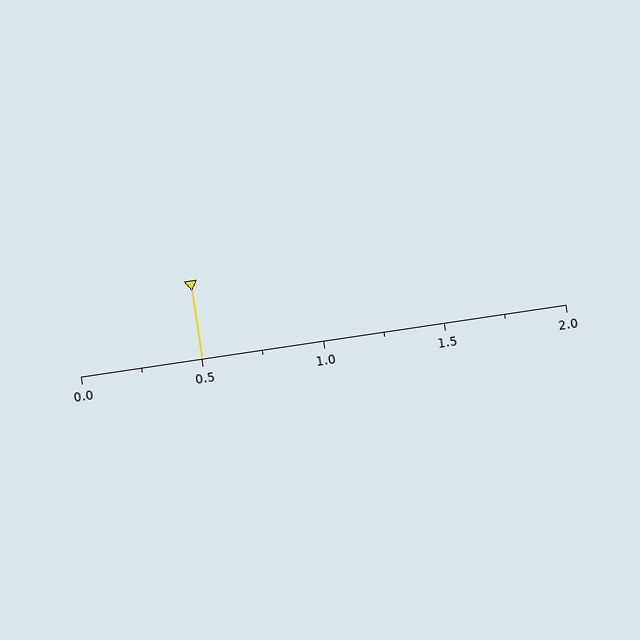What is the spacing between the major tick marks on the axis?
The major ticks are spaced 0.5 apart.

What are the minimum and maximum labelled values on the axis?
The axis runs from 0.0 to 2.0.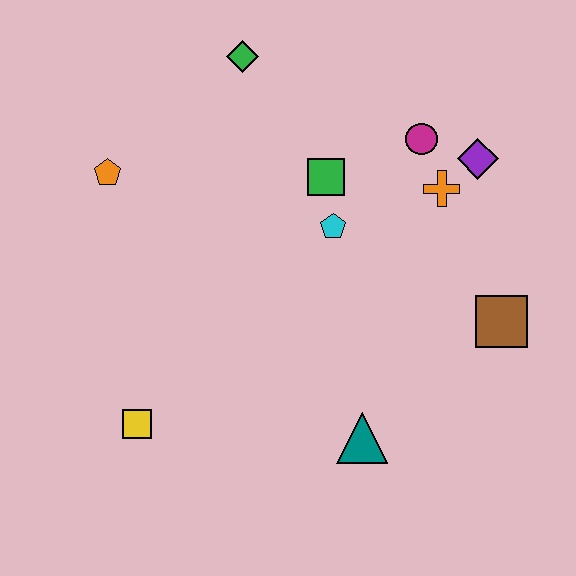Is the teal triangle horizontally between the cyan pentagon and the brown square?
Yes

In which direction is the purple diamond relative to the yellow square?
The purple diamond is to the right of the yellow square.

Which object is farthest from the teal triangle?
The green diamond is farthest from the teal triangle.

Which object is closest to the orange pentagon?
The green diamond is closest to the orange pentagon.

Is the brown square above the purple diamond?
No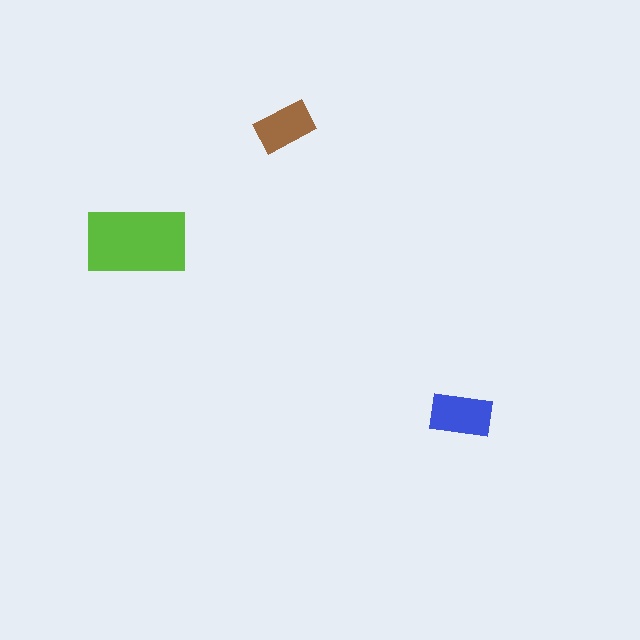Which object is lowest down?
The blue rectangle is bottommost.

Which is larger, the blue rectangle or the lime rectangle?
The lime one.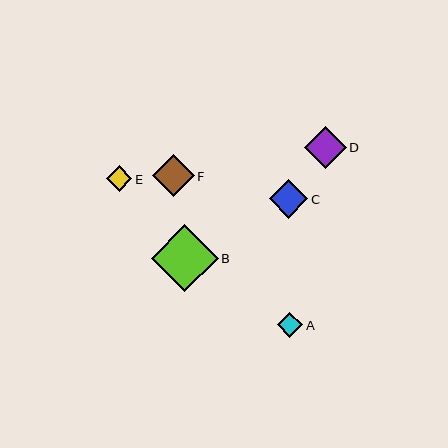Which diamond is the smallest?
Diamond A is the smallest with a size of approximately 26 pixels.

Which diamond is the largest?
Diamond B is the largest with a size of approximately 67 pixels.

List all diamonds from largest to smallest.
From largest to smallest: B, D, F, C, E, A.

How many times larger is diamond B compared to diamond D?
Diamond B is approximately 1.6 times the size of diamond D.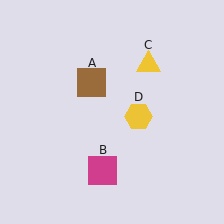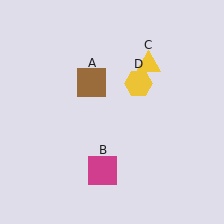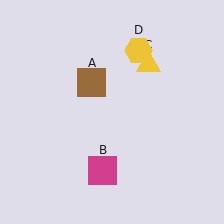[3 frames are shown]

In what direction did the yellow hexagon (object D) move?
The yellow hexagon (object D) moved up.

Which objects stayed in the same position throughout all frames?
Brown square (object A) and magenta square (object B) and yellow triangle (object C) remained stationary.